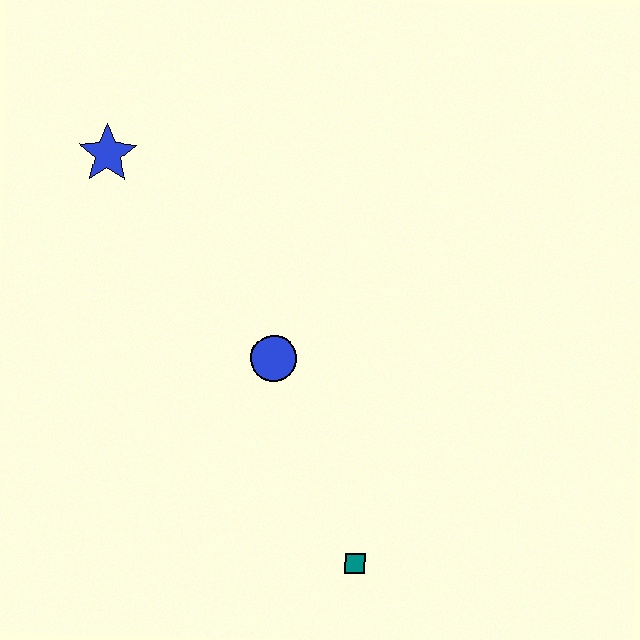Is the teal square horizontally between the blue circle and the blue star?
No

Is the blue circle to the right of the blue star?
Yes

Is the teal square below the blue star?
Yes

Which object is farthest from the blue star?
The teal square is farthest from the blue star.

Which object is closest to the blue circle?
The teal square is closest to the blue circle.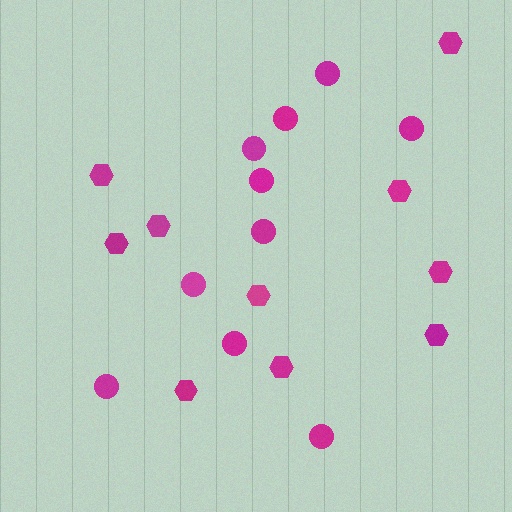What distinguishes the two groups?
There are 2 groups: one group of circles (10) and one group of hexagons (10).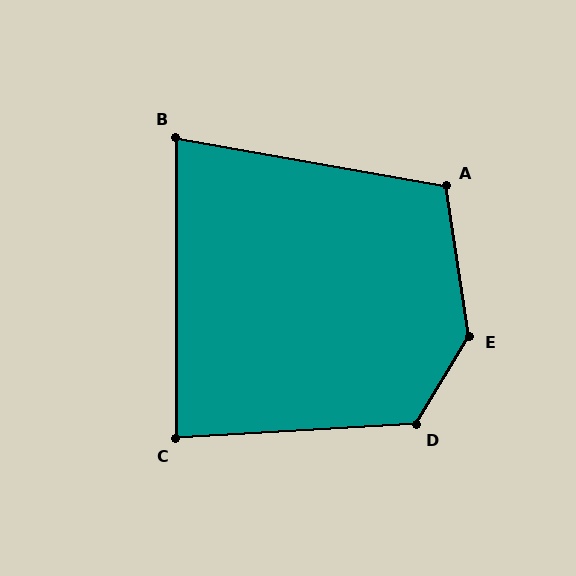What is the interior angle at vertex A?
Approximately 109 degrees (obtuse).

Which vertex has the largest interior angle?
E, at approximately 140 degrees.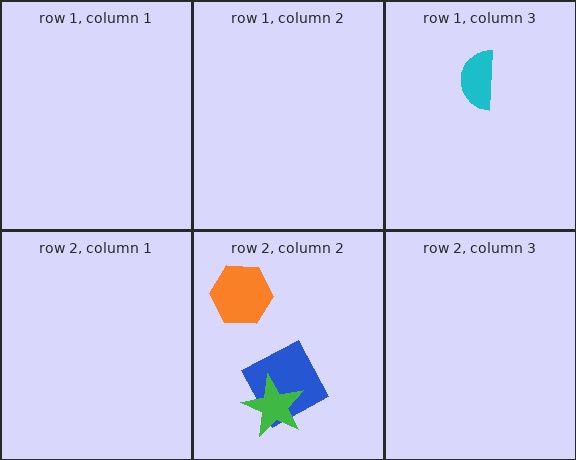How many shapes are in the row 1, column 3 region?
1.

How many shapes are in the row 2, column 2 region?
3.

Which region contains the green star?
The row 2, column 2 region.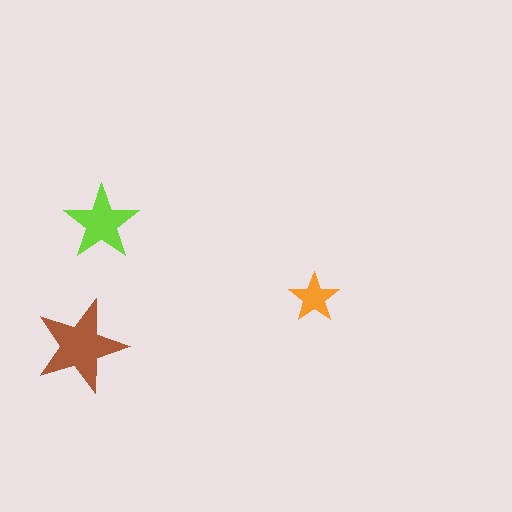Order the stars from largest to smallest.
the brown one, the lime one, the orange one.